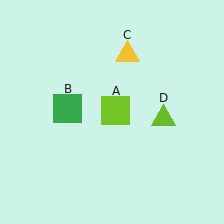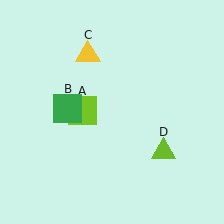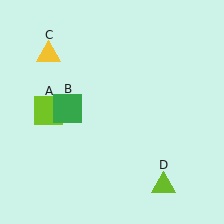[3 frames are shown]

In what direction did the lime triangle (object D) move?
The lime triangle (object D) moved down.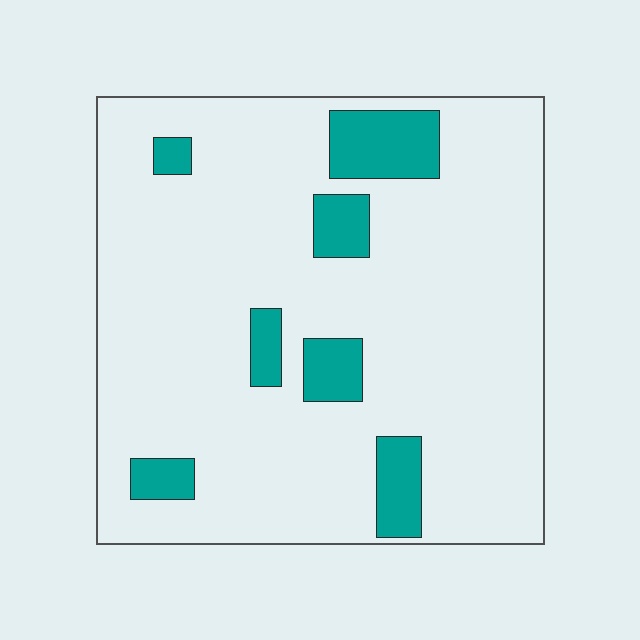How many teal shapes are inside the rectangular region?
7.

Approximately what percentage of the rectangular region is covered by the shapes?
Approximately 15%.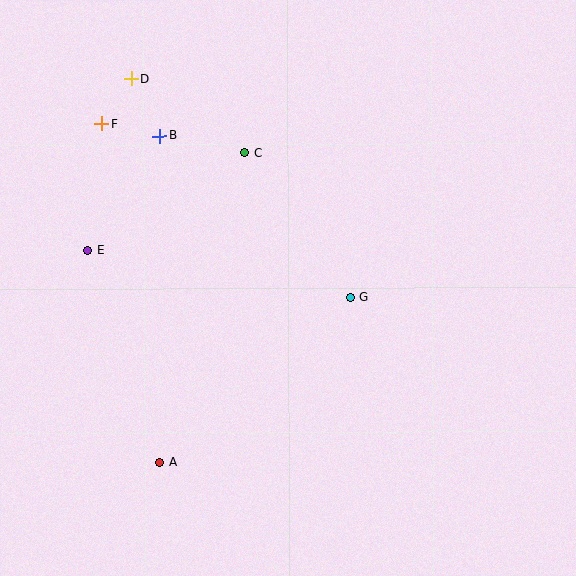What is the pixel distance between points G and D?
The distance between G and D is 309 pixels.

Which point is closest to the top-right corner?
Point C is closest to the top-right corner.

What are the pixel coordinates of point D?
Point D is at (131, 79).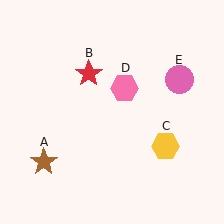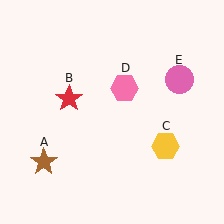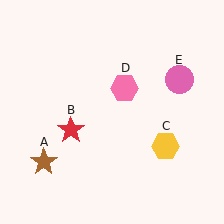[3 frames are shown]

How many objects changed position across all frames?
1 object changed position: red star (object B).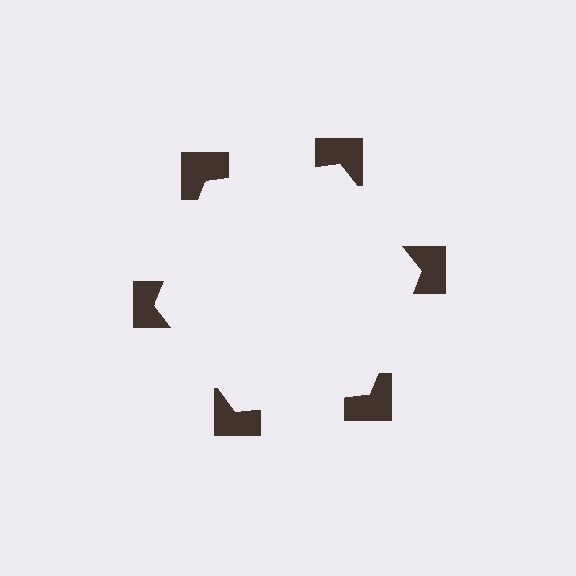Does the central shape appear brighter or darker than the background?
It typically appears slightly brighter than the background, even though no actual brightness change is drawn.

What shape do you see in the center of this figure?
An illusory hexagon — its edges are inferred from the aligned wedge cuts in the notched squares, not physically drawn.